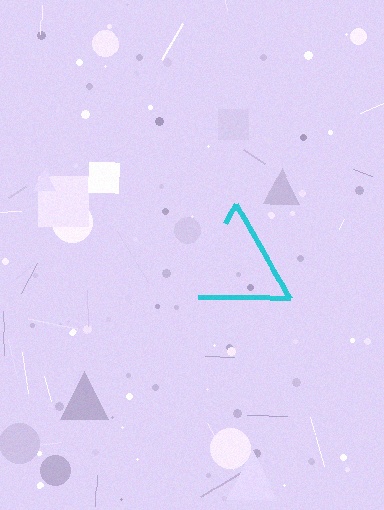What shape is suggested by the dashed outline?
The dashed outline suggests a triangle.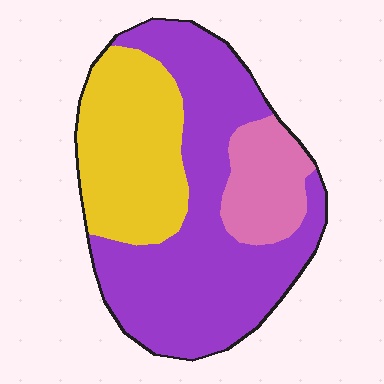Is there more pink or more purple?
Purple.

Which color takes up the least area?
Pink, at roughly 15%.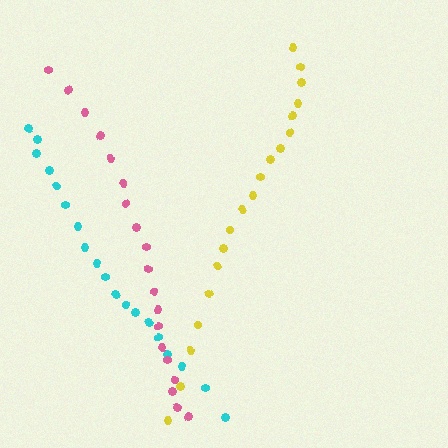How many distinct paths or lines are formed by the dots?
There are 3 distinct paths.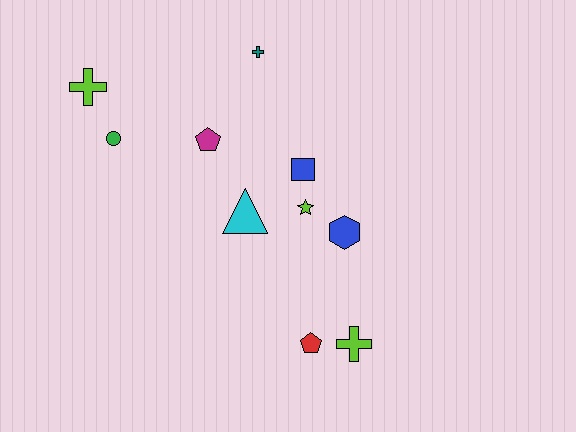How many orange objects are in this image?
There are no orange objects.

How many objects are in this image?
There are 10 objects.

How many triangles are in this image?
There is 1 triangle.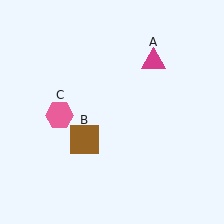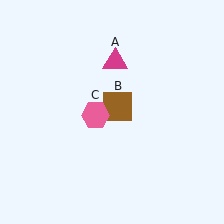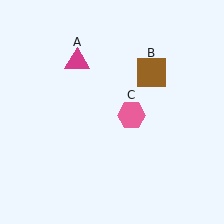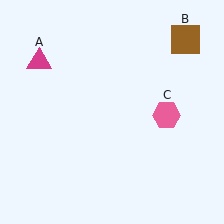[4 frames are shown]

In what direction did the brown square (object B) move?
The brown square (object B) moved up and to the right.